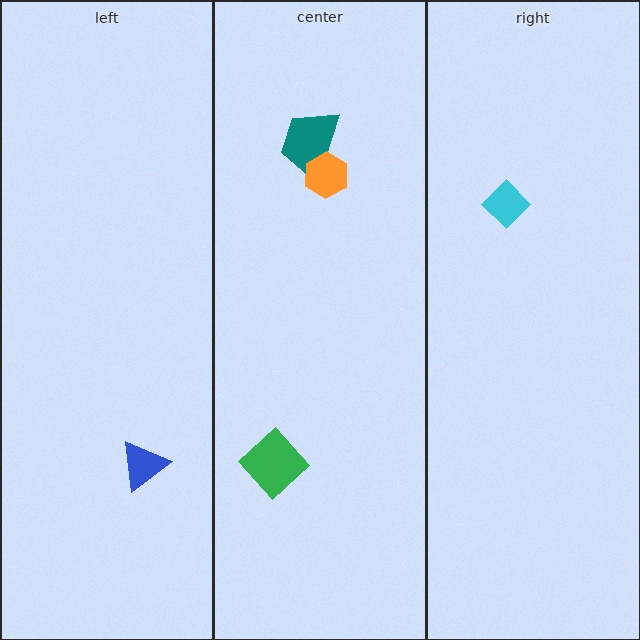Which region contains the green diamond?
The center region.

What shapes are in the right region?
The cyan diamond.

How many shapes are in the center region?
3.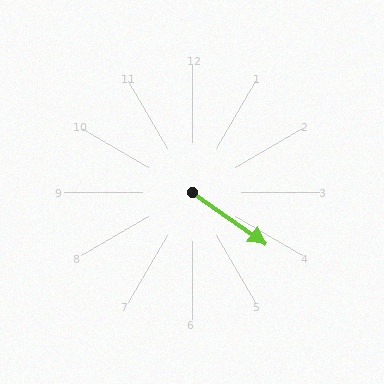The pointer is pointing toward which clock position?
Roughly 4 o'clock.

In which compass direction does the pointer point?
Southeast.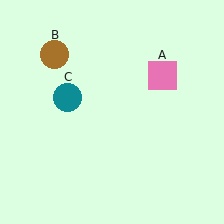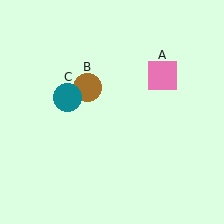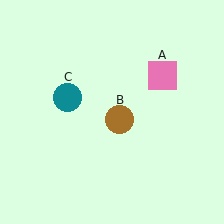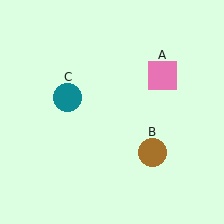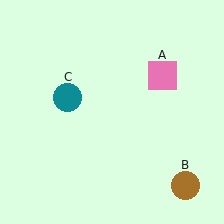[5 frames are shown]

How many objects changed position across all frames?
1 object changed position: brown circle (object B).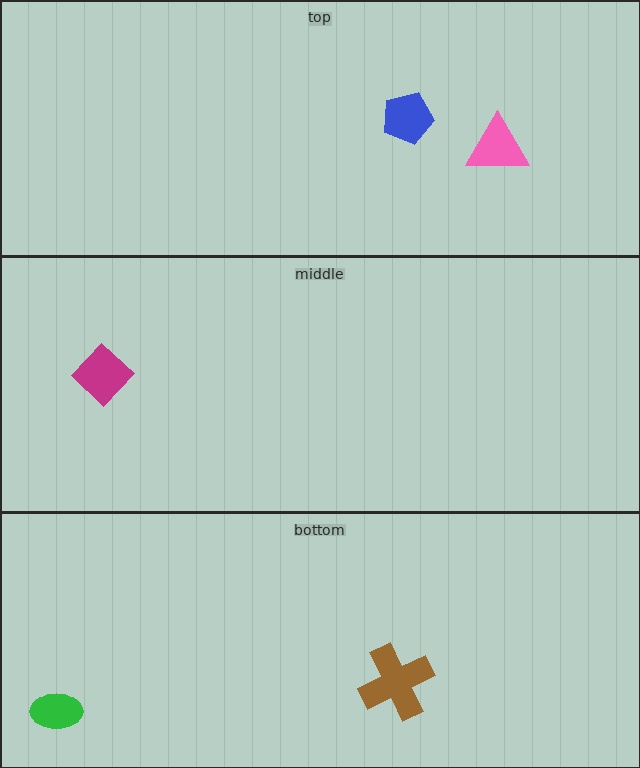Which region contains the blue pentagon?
The top region.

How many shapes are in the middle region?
1.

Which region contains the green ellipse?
The bottom region.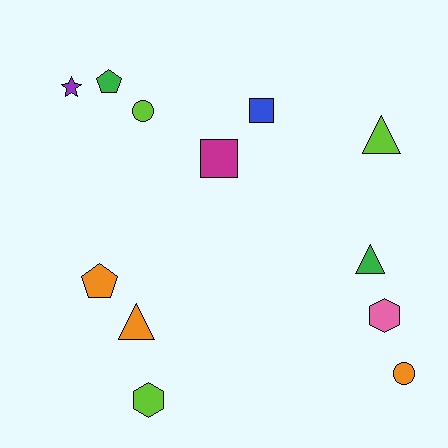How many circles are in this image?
There are 2 circles.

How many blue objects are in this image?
There is 1 blue object.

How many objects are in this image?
There are 12 objects.